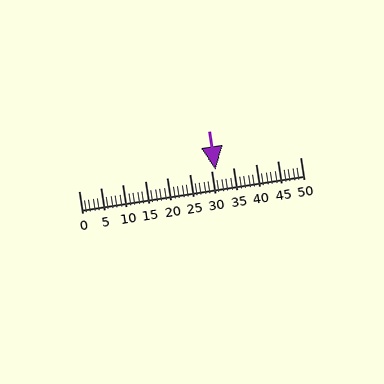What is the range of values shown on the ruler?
The ruler shows values from 0 to 50.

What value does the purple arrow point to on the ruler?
The purple arrow points to approximately 31.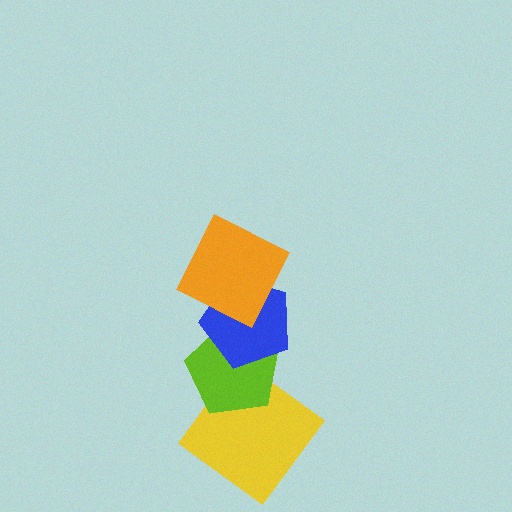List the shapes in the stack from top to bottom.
From top to bottom: the orange square, the blue pentagon, the lime pentagon, the yellow diamond.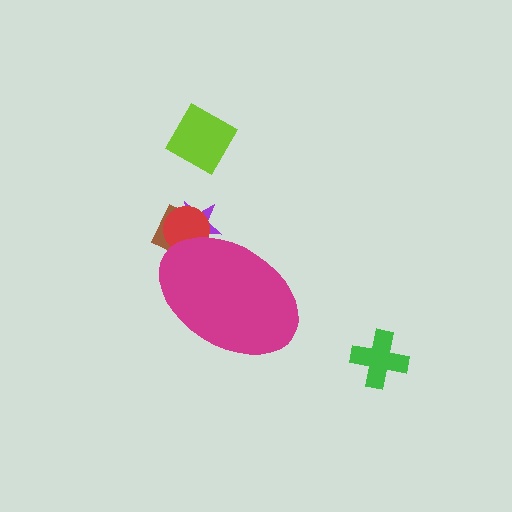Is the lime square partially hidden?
No, the lime square is fully visible.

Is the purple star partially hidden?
Yes, the purple star is partially hidden behind the magenta ellipse.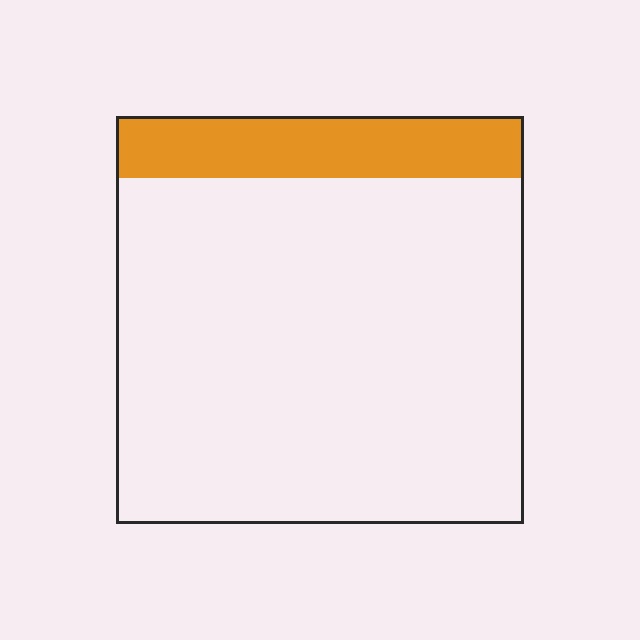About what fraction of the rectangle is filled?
About one sixth (1/6).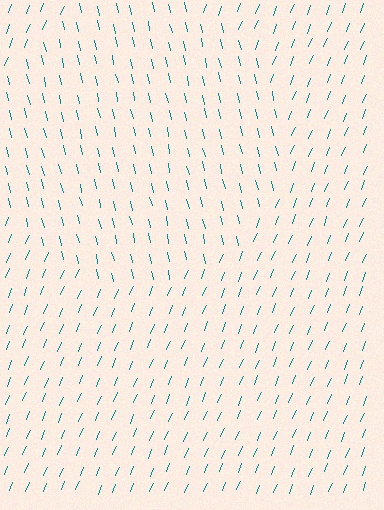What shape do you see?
I see a circle.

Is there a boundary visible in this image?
Yes, there is a texture boundary formed by a change in line orientation.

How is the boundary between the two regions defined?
The boundary is defined purely by a change in line orientation (approximately 35 degrees difference). All lines are the same color and thickness.